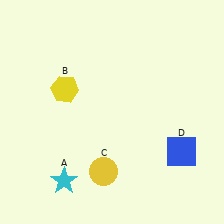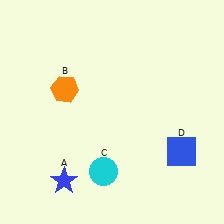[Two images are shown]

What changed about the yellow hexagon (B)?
In Image 1, B is yellow. In Image 2, it changed to orange.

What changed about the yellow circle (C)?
In Image 1, C is yellow. In Image 2, it changed to cyan.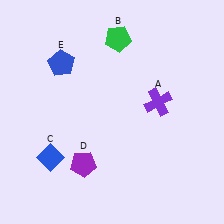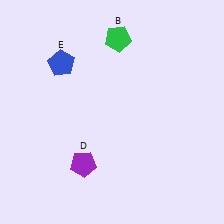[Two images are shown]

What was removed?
The blue diamond (C), the purple cross (A) were removed in Image 2.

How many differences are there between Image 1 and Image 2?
There are 2 differences between the two images.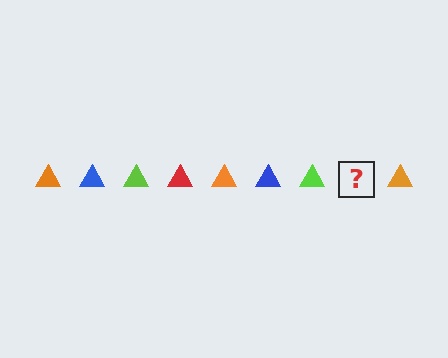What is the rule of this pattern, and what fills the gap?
The rule is that the pattern cycles through orange, blue, lime, red triangles. The gap should be filled with a red triangle.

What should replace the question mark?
The question mark should be replaced with a red triangle.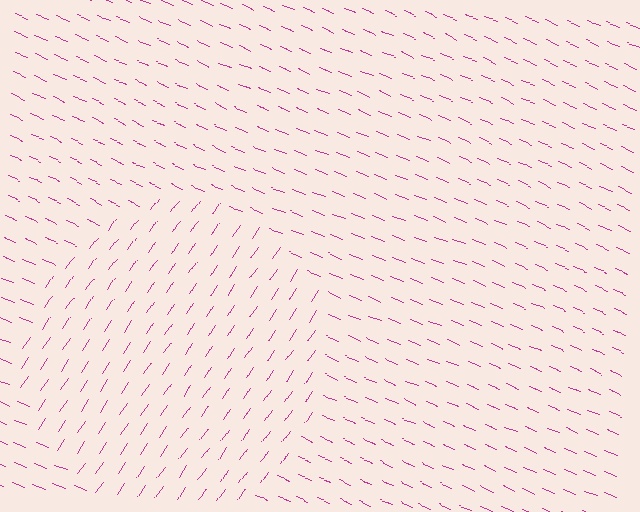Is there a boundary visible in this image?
Yes, there is a texture boundary formed by a change in line orientation.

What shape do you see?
I see a circle.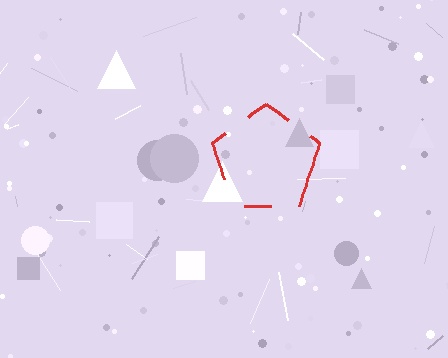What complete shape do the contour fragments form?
The contour fragments form a pentagon.